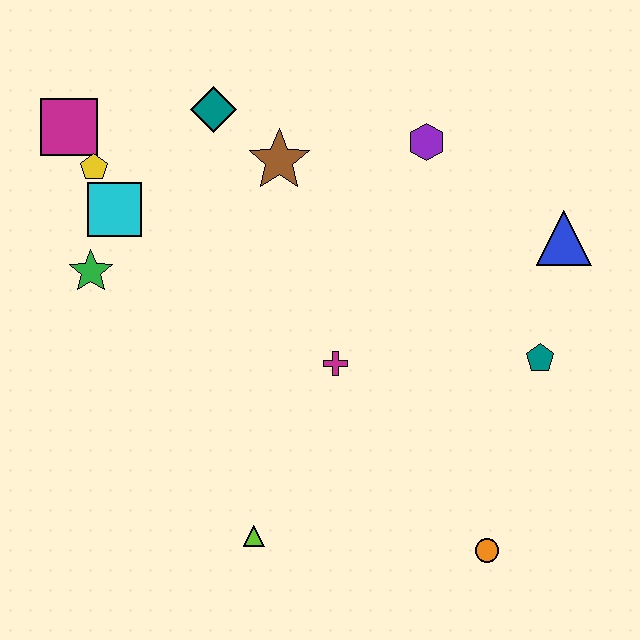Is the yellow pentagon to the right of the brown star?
No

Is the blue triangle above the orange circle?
Yes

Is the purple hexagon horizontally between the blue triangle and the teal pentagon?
No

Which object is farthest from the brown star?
The orange circle is farthest from the brown star.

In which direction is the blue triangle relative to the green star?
The blue triangle is to the right of the green star.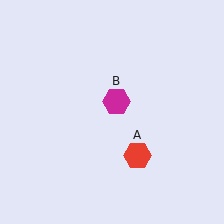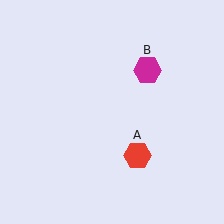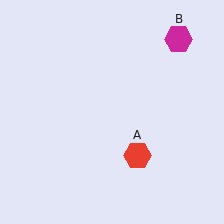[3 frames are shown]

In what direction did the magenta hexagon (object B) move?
The magenta hexagon (object B) moved up and to the right.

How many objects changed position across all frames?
1 object changed position: magenta hexagon (object B).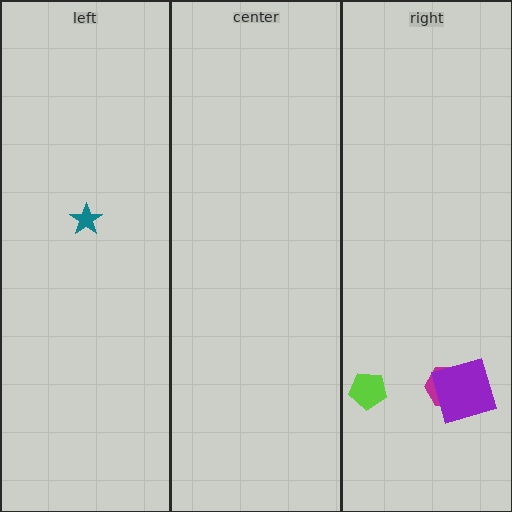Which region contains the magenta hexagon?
The right region.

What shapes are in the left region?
The teal star.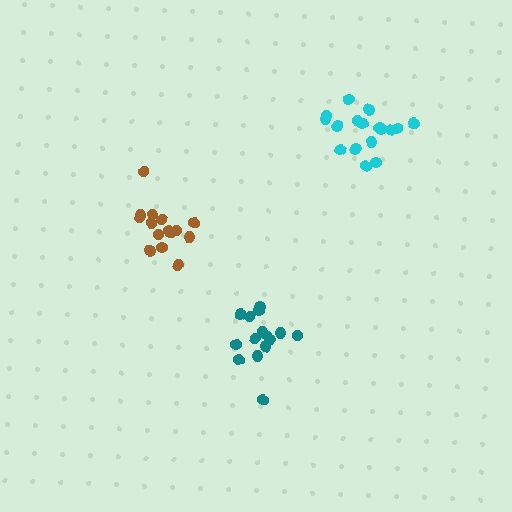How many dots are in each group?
Group 1: 15 dots, Group 2: 17 dots, Group 3: 15 dots (47 total).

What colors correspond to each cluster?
The clusters are colored: teal, cyan, brown.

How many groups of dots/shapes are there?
There are 3 groups.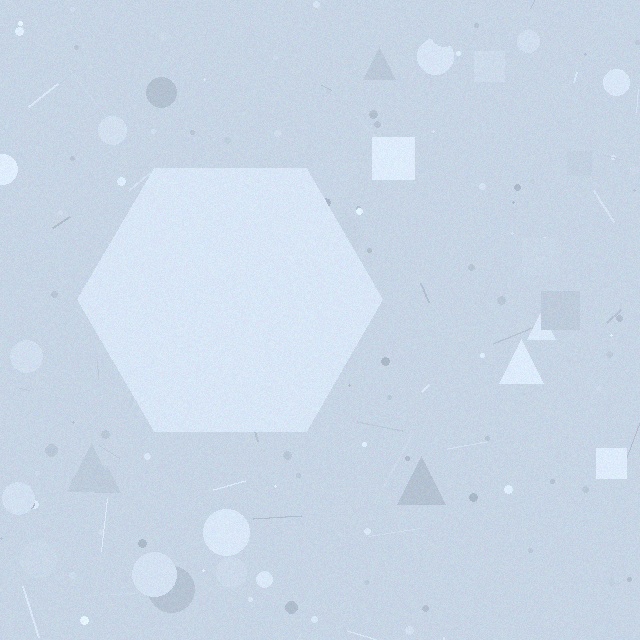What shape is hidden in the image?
A hexagon is hidden in the image.